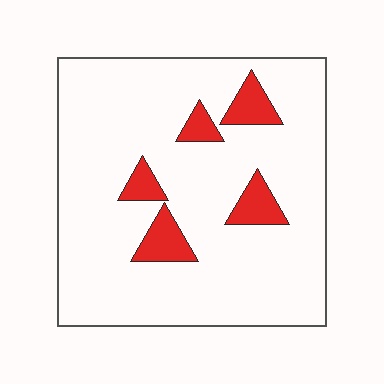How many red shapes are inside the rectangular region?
5.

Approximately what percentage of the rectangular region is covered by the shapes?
Approximately 10%.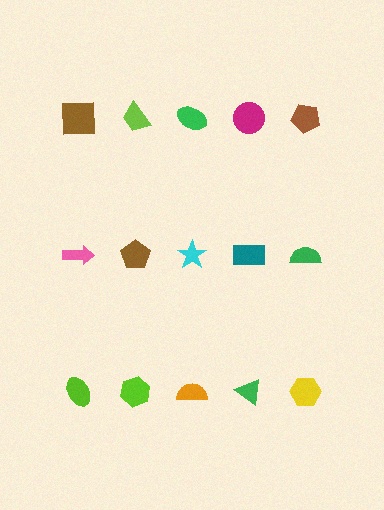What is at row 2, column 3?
A cyan star.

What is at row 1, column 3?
A green ellipse.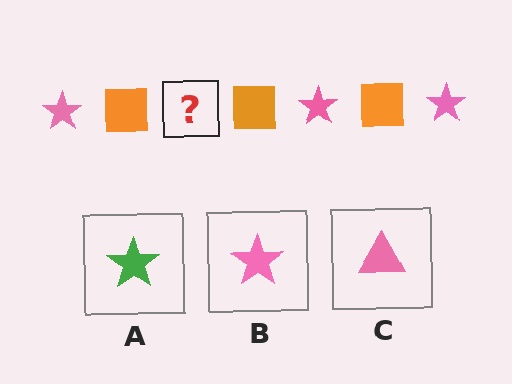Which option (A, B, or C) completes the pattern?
B.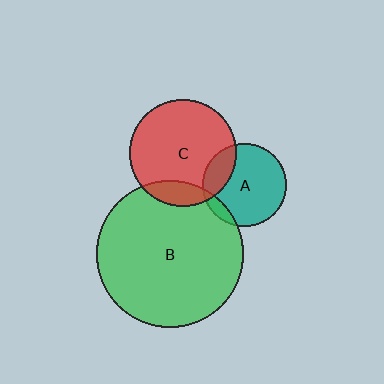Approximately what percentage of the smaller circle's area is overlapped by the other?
Approximately 10%.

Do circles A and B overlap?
Yes.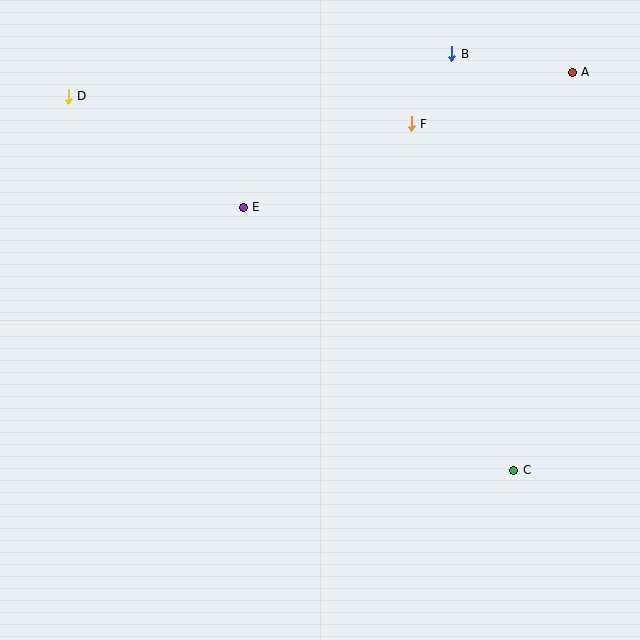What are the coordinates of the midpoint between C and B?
The midpoint between C and B is at (483, 262).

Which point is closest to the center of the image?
Point E at (243, 207) is closest to the center.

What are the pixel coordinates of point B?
Point B is at (452, 54).